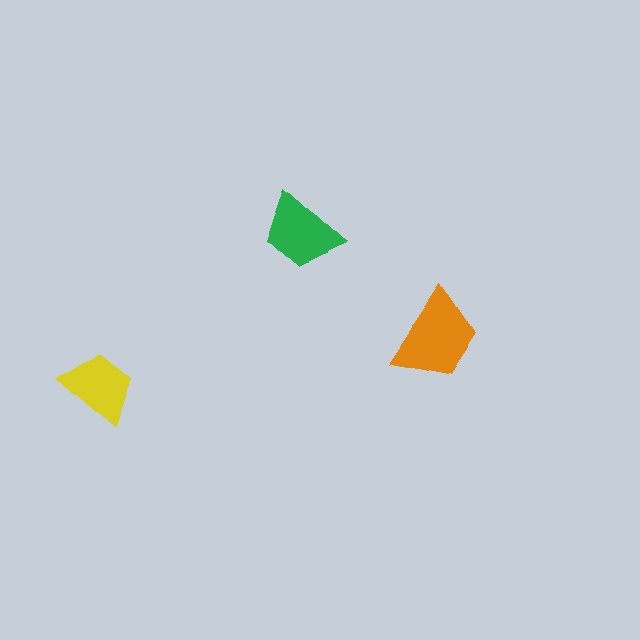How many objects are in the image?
There are 3 objects in the image.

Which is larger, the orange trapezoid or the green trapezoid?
The orange one.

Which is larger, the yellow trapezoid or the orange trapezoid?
The orange one.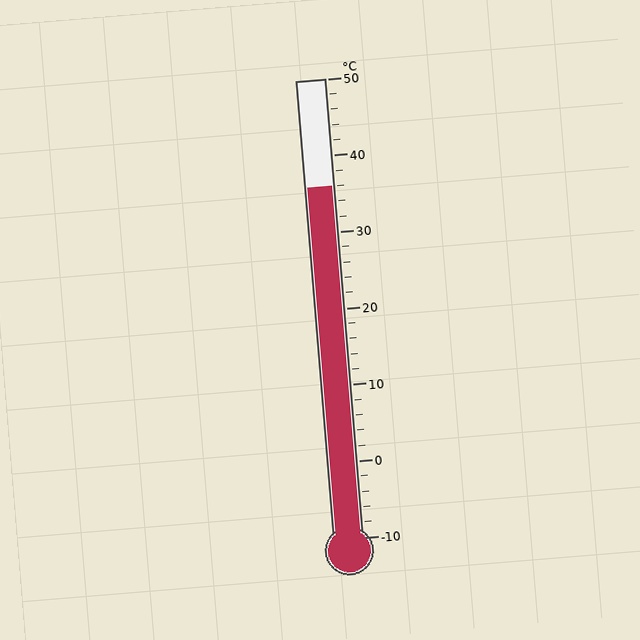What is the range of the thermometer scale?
The thermometer scale ranges from -10°C to 50°C.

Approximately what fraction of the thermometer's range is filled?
The thermometer is filled to approximately 75% of its range.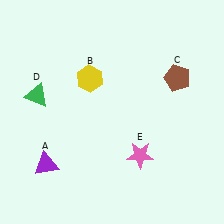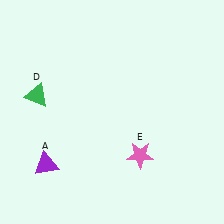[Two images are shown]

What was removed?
The yellow hexagon (B), the brown pentagon (C) were removed in Image 2.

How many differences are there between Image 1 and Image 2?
There are 2 differences between the two images.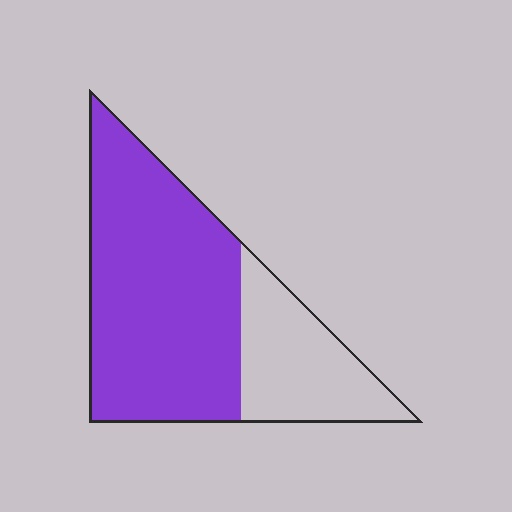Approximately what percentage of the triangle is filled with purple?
Approximately 70%.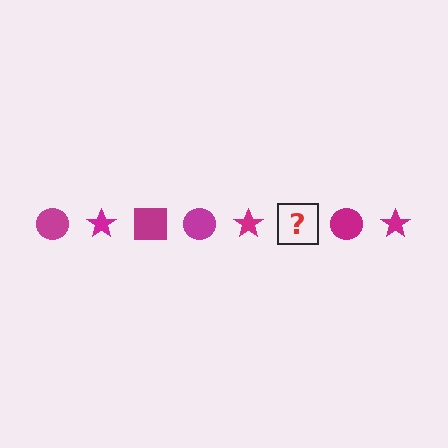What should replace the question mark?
The question mark should be replaced with a magenta square.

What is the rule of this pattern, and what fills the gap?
The rule is that the pattern cycles through circle, star, square shapes in magenta. The gap should be filled with a magenta square.